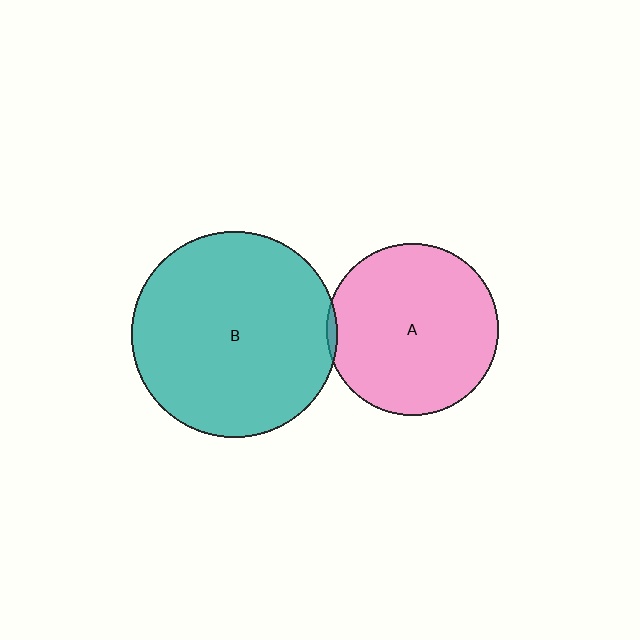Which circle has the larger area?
Circle B (teal).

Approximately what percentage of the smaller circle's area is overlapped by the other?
Approximately 5%.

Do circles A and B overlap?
Yes.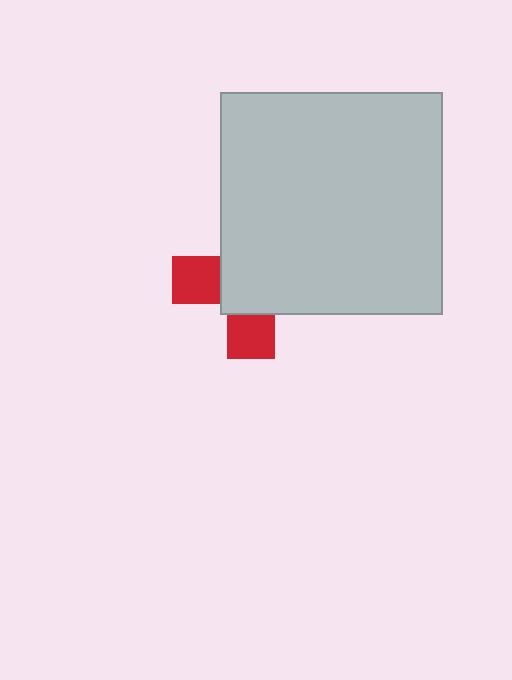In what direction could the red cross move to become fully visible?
The red cross could move toward the lower-left. That would shift it out from behind the light gray square entirely.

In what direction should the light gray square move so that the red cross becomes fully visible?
The light gray square should move toward the upper-right. That is the shortest direction to clear the overlap and leave the red cross fully visible.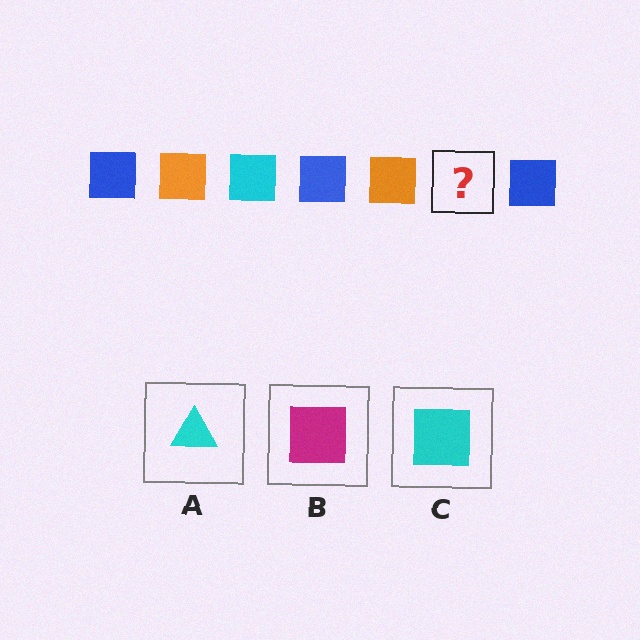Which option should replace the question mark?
Option C.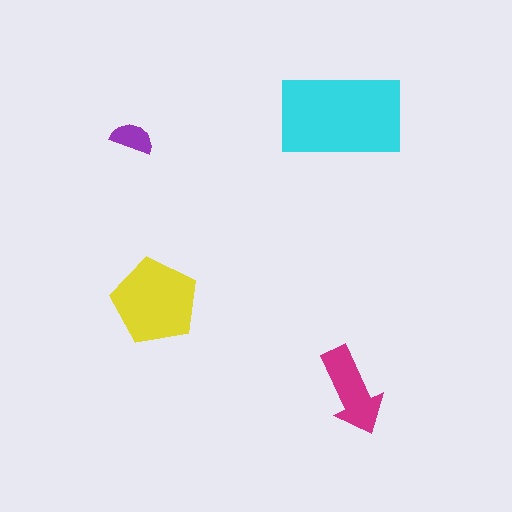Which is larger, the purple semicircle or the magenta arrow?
The magenta arrow.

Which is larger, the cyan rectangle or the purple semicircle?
The cyan rectangle.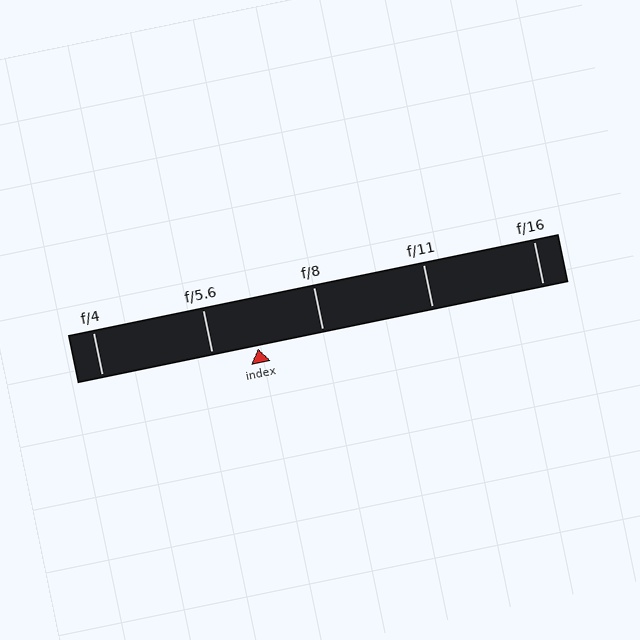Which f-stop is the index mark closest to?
The index mark is closest to f/5.6.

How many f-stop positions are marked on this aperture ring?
There are 5 f-stop positions marked.